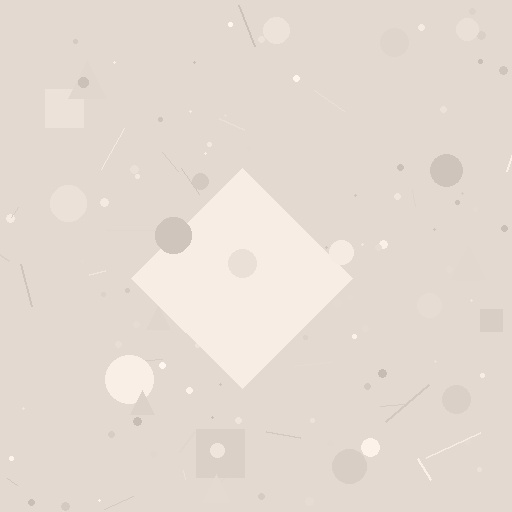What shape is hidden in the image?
A diamond is hidden in the image.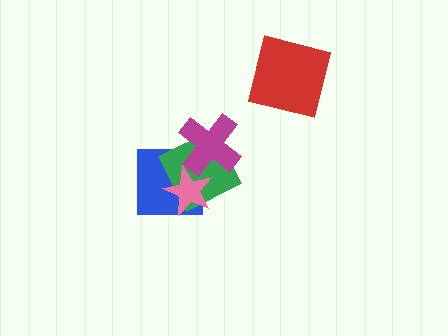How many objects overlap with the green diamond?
3 objects overlap with the green diamond.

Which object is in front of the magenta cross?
The pink star is in front of the magenta cross.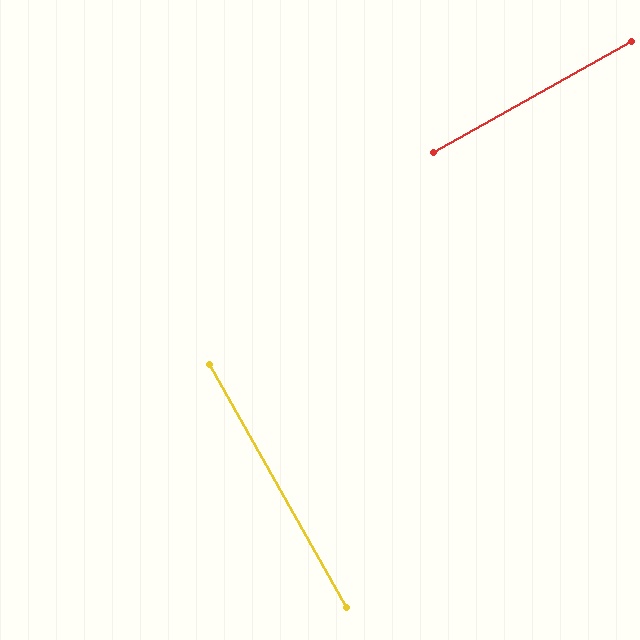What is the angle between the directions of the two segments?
Approximately 90 degrees.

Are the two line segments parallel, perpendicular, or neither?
Perpendicular — they meet at approximately 90°.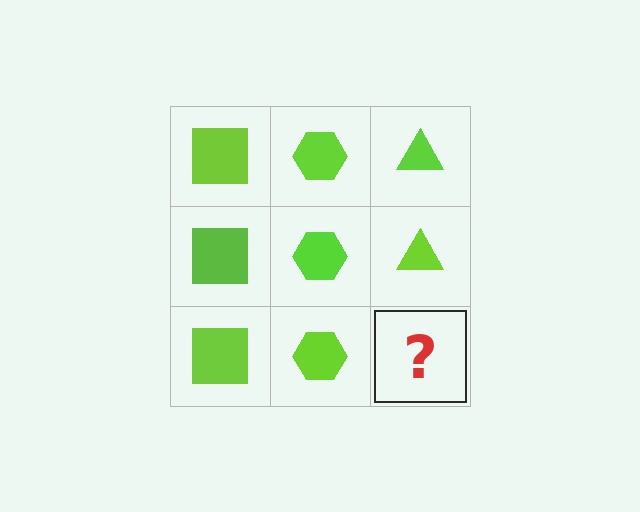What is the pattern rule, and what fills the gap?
The rule is that each column has a consistent shape. The gap should be filled with a lime triangle.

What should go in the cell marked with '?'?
The missing cell should contain a lime triangle.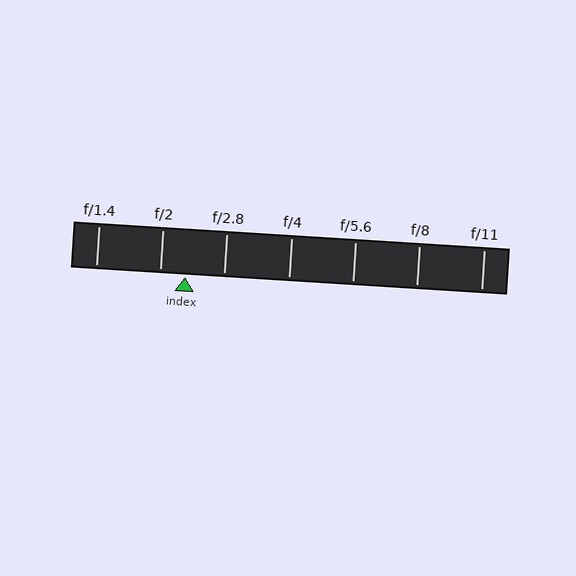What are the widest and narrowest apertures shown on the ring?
The widest aperture shown is f/1.4 and the narrowest is f/11.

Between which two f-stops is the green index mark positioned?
The index mark is between f/2 and f/2.8.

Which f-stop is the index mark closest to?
The index mark is closest to f/2.